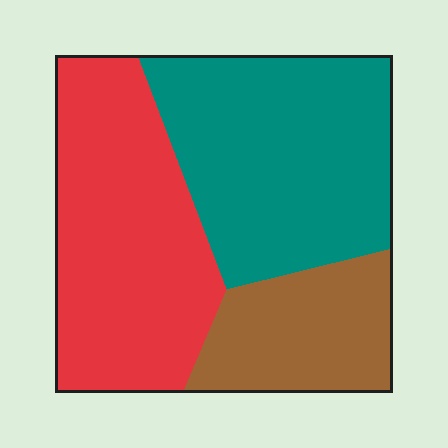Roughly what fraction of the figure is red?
Red takes up about two fifths (2/5) of the figure.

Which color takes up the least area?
Brown, at roughly 20%.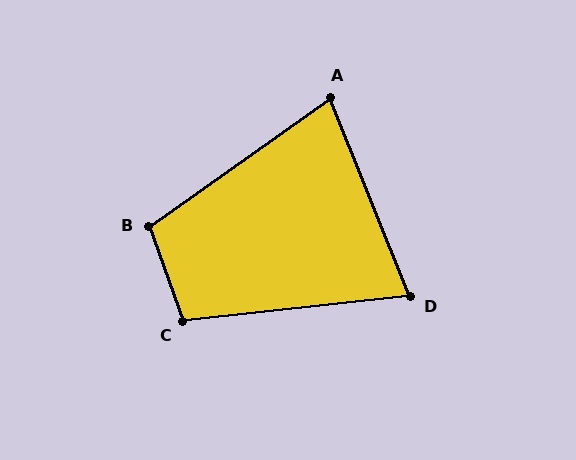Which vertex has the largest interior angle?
B, at approximately 106 degrees.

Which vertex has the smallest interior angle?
D, at approximately 74 degrees.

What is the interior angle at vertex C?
Approximately 104 degrees (obtuse).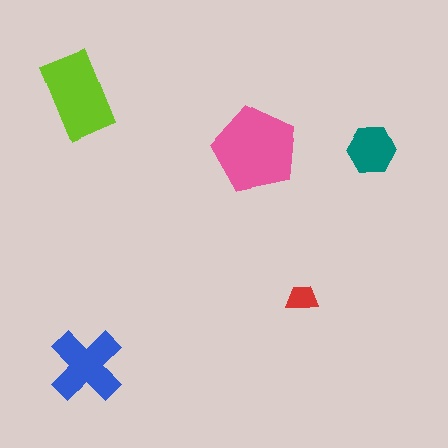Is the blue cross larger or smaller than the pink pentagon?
Smaller.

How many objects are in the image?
There are 5 objects in the image.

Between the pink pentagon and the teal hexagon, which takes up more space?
The pink pentagon.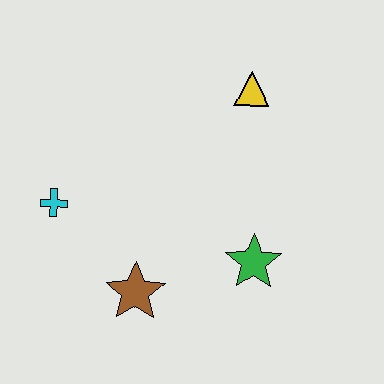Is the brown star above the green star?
No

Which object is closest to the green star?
The brown star is closest to the green star.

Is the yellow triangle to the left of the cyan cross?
No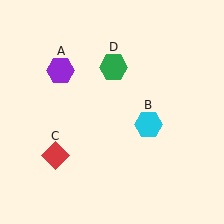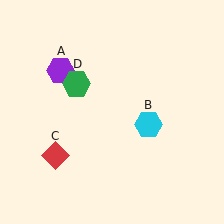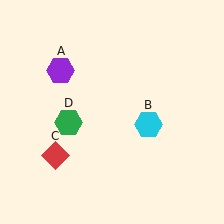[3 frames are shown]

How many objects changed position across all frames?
1 object changed position: green hexagon (object D).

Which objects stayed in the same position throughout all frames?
Purple hexagon (object A) and cyan hexagon (object B) and red diamond (object C) remained stationary.